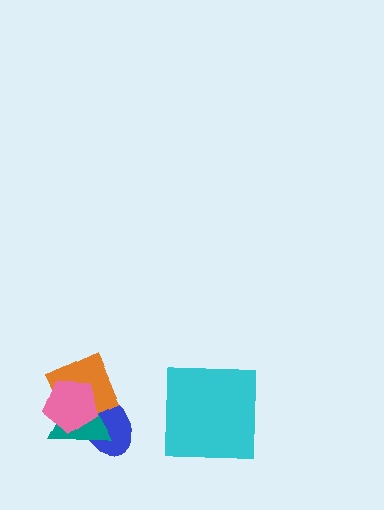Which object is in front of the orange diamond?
The pink pentagon is in front of the orange diamond.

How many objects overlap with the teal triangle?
3 objects overlap with the teal triangle.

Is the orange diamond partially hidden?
Yes, it is partially covered by another shape.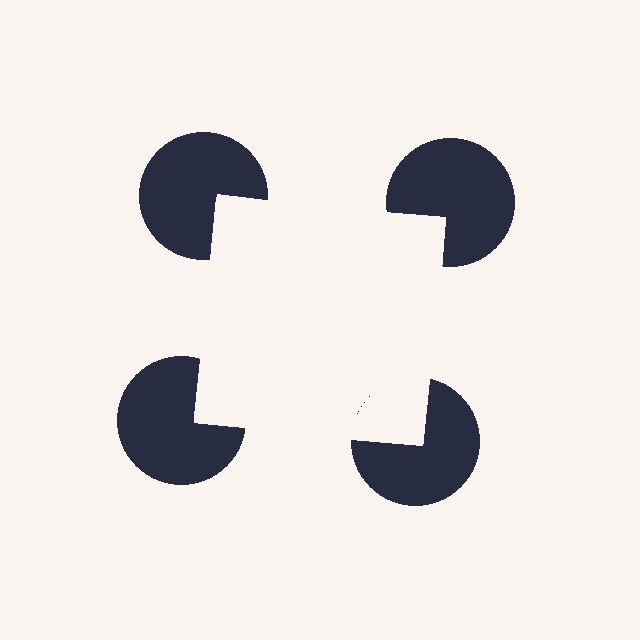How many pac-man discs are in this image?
There are 4 — one at each vertex of the illusory square.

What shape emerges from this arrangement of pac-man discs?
An illusory square — its edges are inferred from the aligned wedge cuts in the pac-man discs, not physically drawn.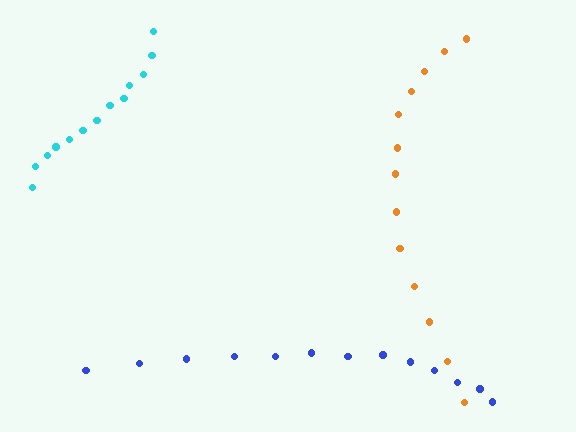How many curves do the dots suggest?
There are 3 distinct paths.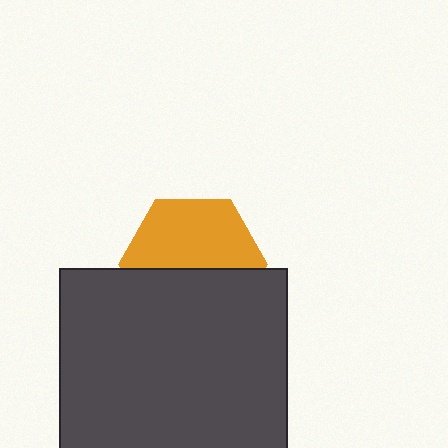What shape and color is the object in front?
The object in front is a dark gray square.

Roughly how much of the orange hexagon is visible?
About half of it is visible (roughly 53%).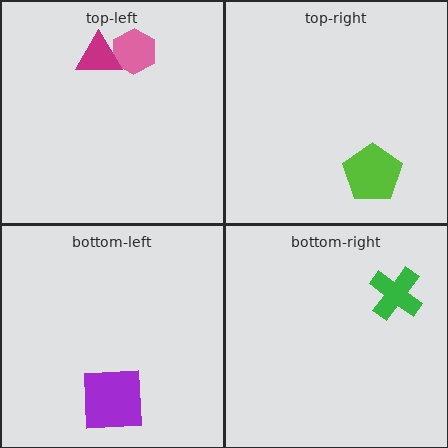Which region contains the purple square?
The bottom-left region.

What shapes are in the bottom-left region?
The purple square.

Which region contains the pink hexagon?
The top-left region.